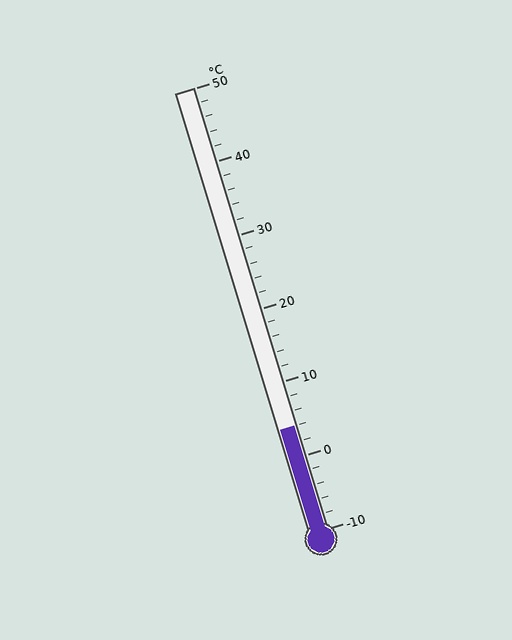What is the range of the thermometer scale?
The thermometer scale ranges from -10°C to 50°C.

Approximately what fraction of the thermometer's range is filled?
The thermometer is filled to approximately 25% of its range.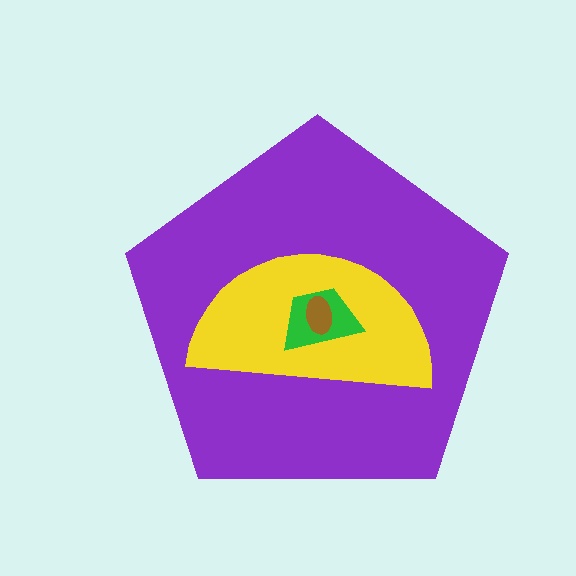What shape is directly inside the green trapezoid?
The brown ellipse.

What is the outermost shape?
The purple pentagon.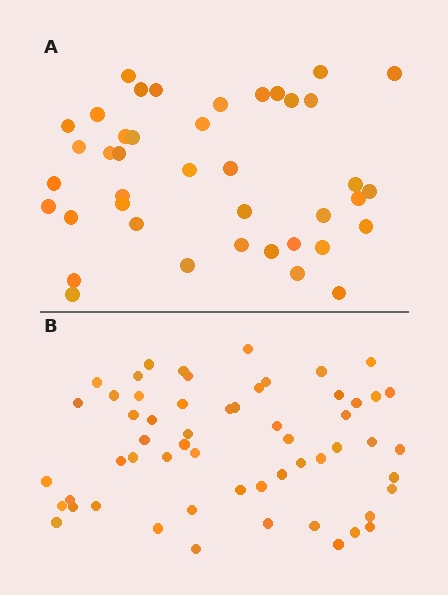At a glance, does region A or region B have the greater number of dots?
Region B (the bottom region) has more dots.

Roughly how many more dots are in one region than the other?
Region B has approximately 15 more dots than region A.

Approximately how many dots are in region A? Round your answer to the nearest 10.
About 40 dots. (The exact count is 41, which rounds to 40.)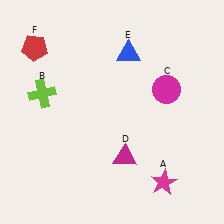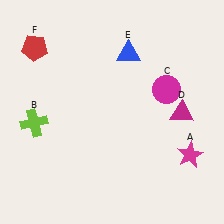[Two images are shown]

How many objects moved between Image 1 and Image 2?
3 objects moved between the two images.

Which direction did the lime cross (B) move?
The lime cross (B) moved down.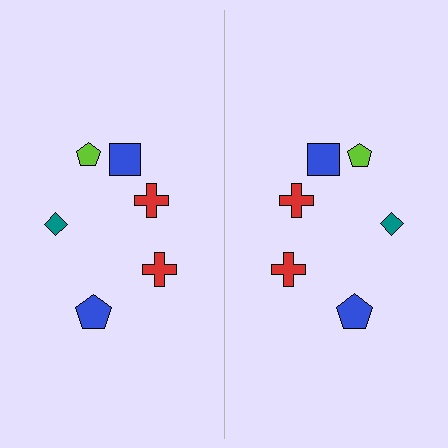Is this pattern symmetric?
Yes, this pattern has bilateral (reflection) symmetry.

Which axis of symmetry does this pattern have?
The pattern has a vertical axis of symmetry running through the center of the image.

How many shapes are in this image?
There are 12 shapes in this image.